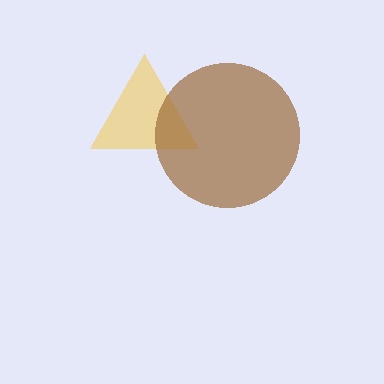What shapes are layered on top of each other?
The layered shapes are: a yellow triangle, a brown circle.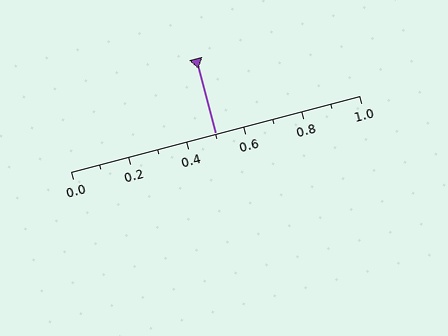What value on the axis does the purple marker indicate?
The marker indicates approximately 0.5.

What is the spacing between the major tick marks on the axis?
The major ticks are spaced 0.2 apart.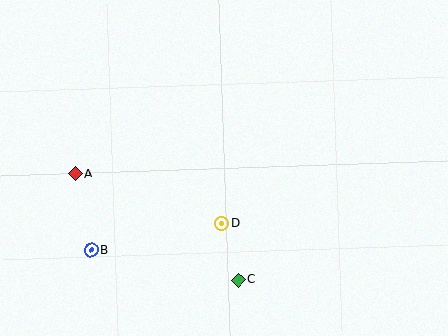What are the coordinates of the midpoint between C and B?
The midpoint between C and B is at (164, 265).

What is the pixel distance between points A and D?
The distance between A and D is 154 pixels.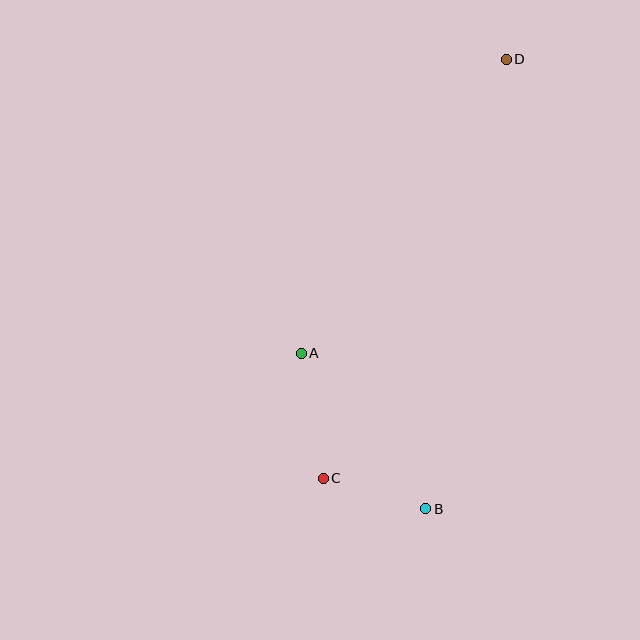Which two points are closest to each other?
Points B and C are closest to each other.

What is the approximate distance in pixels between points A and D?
The distance between A and D is approximately 359 pixels.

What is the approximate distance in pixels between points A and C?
The distance between A and C is approximately 127 pixels.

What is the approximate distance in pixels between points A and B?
The distance between A and B is approximately 199 pixels.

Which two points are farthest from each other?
Points C and D are farthest from each other.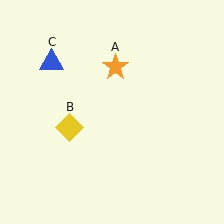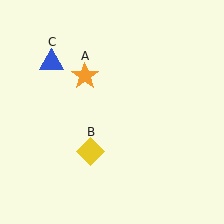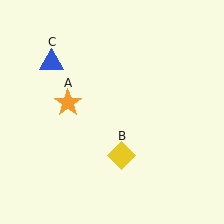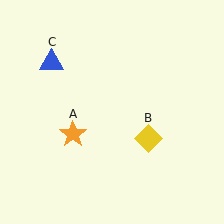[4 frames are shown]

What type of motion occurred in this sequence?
The orange star (object A), yellow diamond (object B) rotated counterclockwise around the center of the scene.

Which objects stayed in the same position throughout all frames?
Blue triangle (object C) remained stationary.